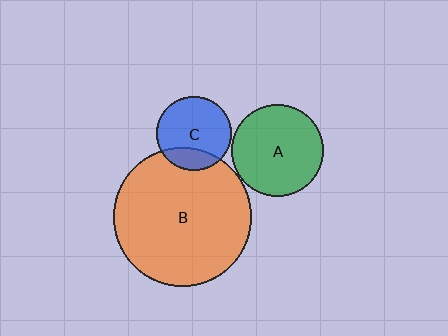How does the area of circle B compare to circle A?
Approximately 2.3 times.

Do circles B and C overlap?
Yes.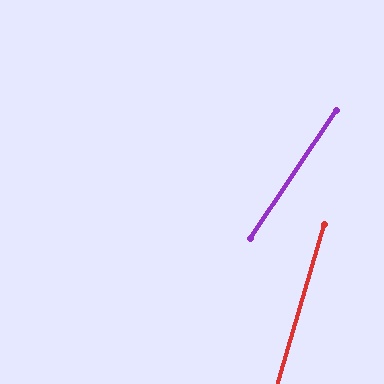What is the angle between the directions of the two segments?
Approximately 18 degrees.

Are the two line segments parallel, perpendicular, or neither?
Neither parallel nor perpendicular — they differ by about 18°.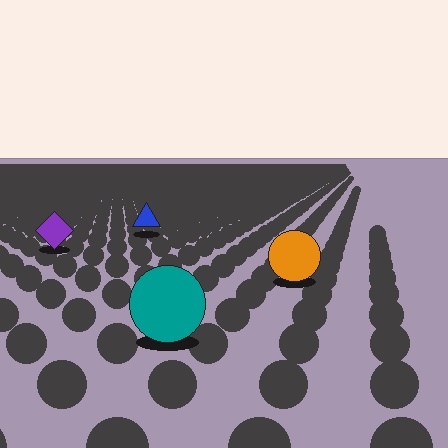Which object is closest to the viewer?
The teal circle is closest. The texture marks near it are larger and more spread out.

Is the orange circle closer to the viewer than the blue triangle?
Yes. The orange circle is closer — you can tell from the texture gradient: the ground texture is coarser near it.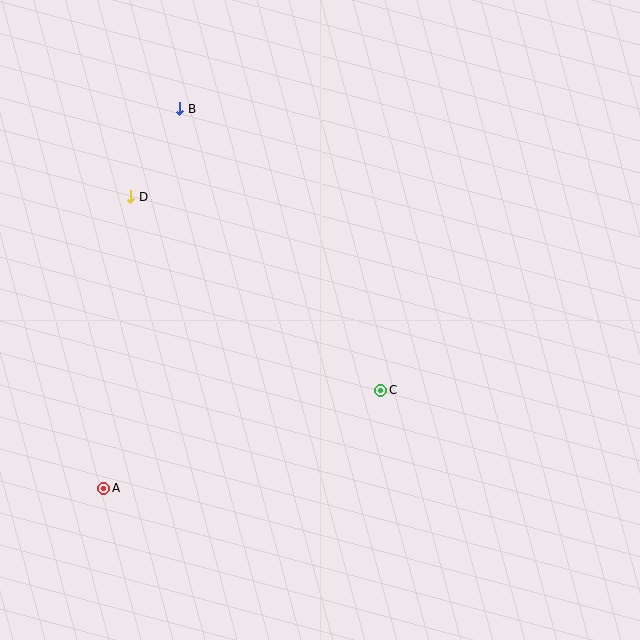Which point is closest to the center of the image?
Point C at (381, 390) is closest to the center.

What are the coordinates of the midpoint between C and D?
The midpoint between C and D is at (256, 294).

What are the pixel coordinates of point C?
Point C is at (381, 390).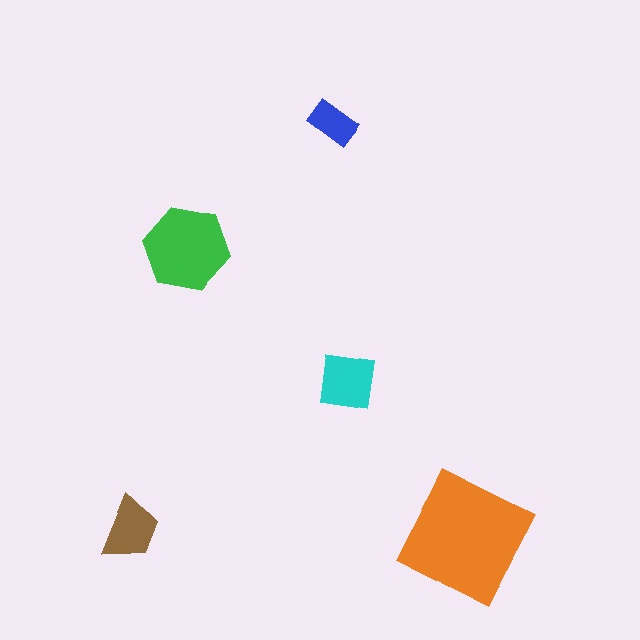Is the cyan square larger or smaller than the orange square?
Smaller.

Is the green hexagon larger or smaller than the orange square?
Smaller.